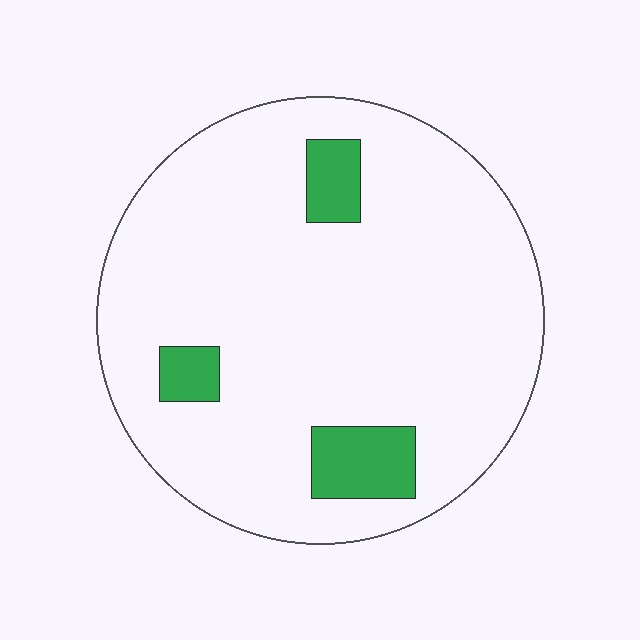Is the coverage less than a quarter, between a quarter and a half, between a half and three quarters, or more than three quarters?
Less than a quarter.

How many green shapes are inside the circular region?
3.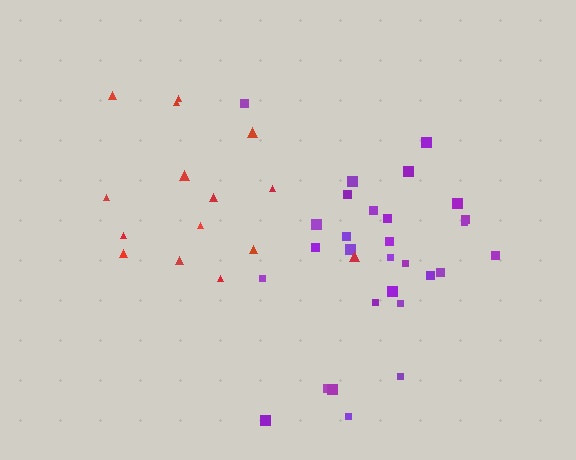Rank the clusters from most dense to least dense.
purple, red.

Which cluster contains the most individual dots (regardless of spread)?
Purple (29).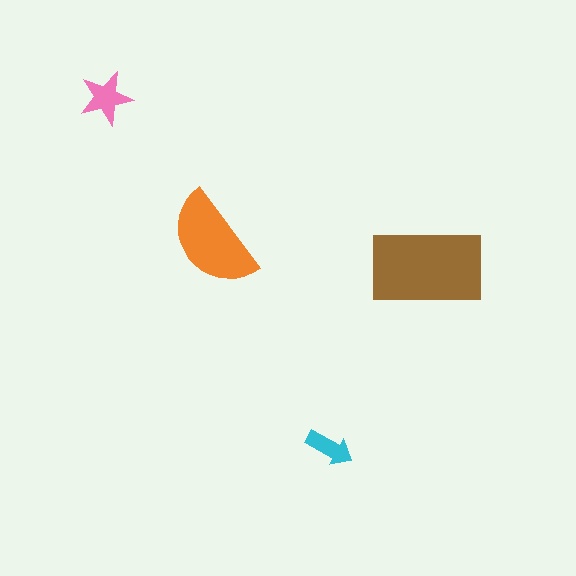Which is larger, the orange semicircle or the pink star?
The orange semicircle.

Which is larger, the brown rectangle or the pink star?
The brown rectangle.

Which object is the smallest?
The cyan arrow.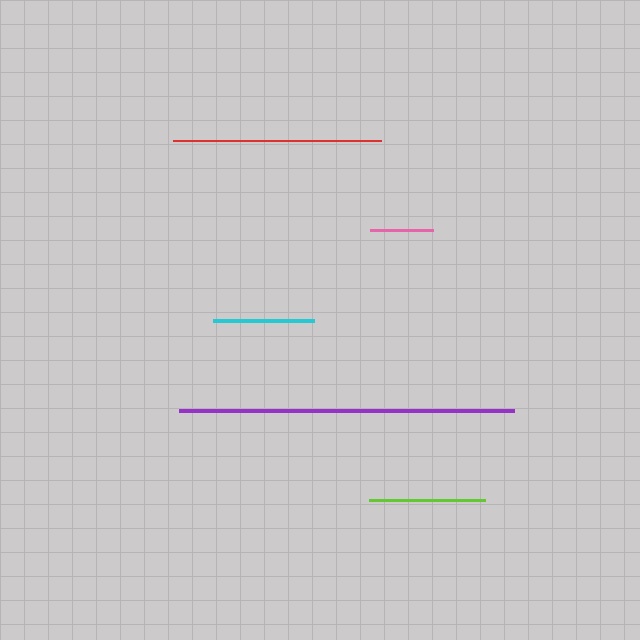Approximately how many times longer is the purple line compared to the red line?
The purple line is approximately 1.6 times the length of the red line.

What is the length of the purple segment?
The purple segment is approximately 335 pixels long.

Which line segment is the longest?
The purple line is the longest at approximately 335 pixels.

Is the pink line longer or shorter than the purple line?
The purple line is longer than the pink line.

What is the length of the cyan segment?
The cyan segment is approximately 101 pixels long.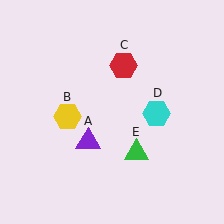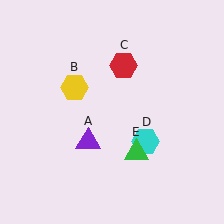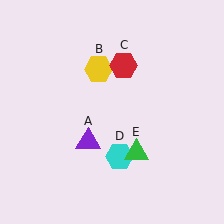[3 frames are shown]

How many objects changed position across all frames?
2 objects changed position: yellow hexagon (object B), cyan hexagon (object D).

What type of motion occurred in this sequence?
The yellow hexagon (object B), cyan hexagon (object D) rotated clockwise around the center of the scene.